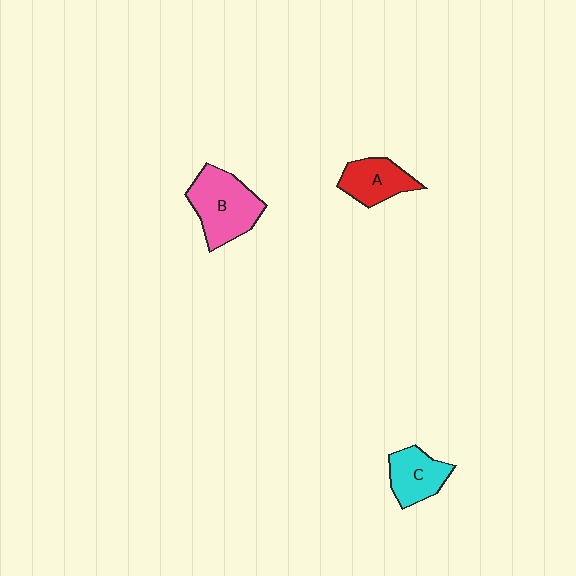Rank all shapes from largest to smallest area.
From largest to smallest: B (pink), A (red), C (cyan).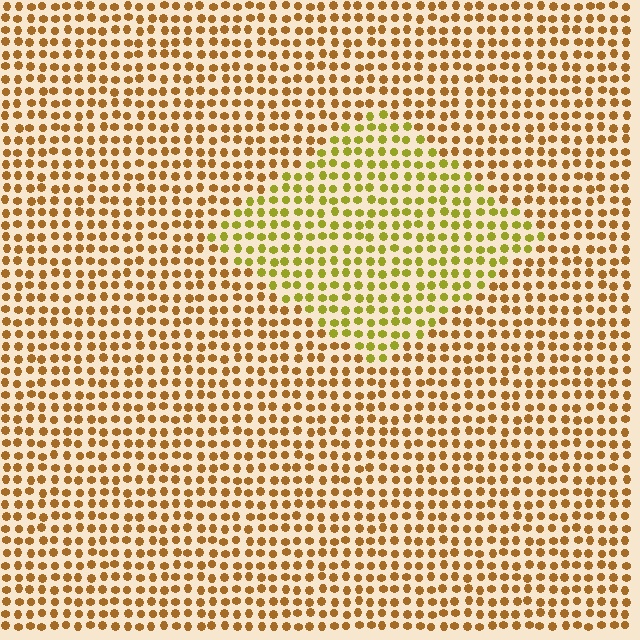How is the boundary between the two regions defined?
The boundary is defined purely by a slight shift in hue (about 33 degrees). Spacing, size, and orientation are identical on both sides.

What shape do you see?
I see a diamond.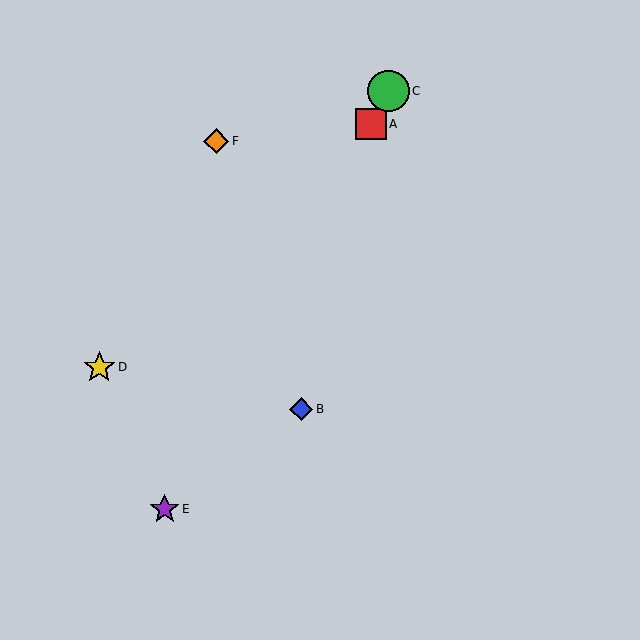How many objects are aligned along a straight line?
3 objects (A, C, E) are aligned along a straight line.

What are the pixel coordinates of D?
Object D is at (99, 367).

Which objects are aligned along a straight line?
Objects A, C, E are aligned along a straight line.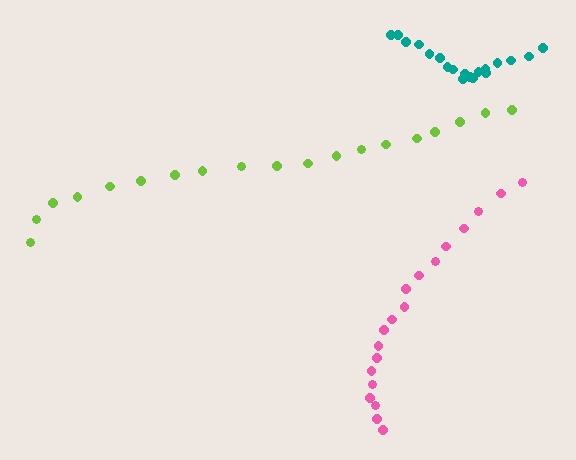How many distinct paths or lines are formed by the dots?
There are 3 distinct paths.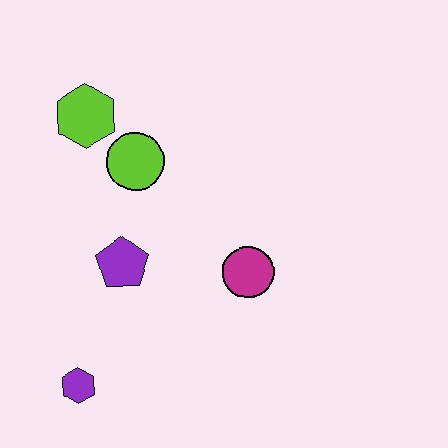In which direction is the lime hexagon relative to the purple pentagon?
The lime hexagon is above the purple pentagon.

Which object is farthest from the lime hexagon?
The purple hexagon is farthest from the lime hexagon.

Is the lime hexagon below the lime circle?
No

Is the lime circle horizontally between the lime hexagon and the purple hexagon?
No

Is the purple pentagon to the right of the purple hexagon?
Yes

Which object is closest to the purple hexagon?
The purple pentagon is closest to the purple hexagon.